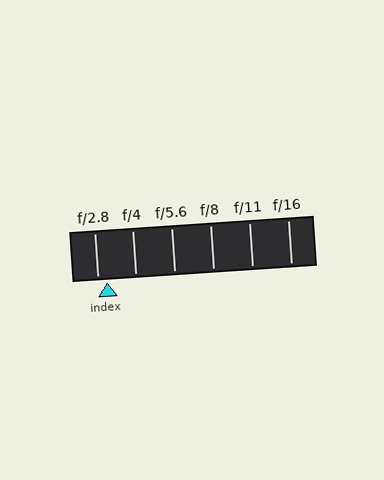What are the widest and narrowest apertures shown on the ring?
The widest aperture shown is f/2.8 and the narrowest is f/16.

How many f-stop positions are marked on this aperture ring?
There are 6 f-stop positions marked.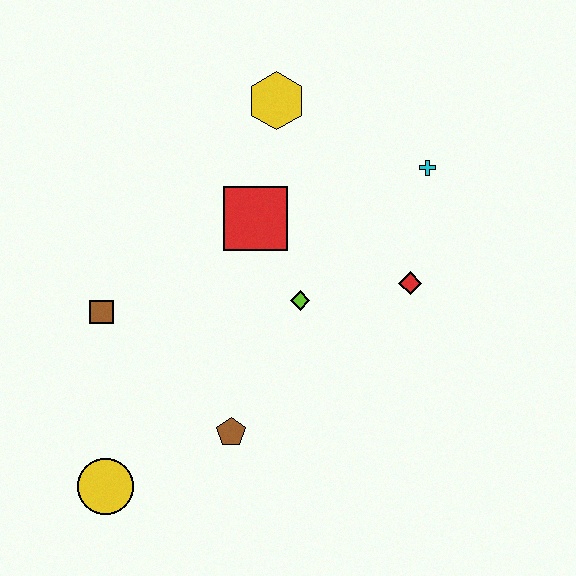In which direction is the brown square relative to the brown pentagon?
The brown square is to the left of the brown pentagon.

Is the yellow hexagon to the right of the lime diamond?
No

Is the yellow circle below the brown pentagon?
Yes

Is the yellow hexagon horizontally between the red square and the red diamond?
Yes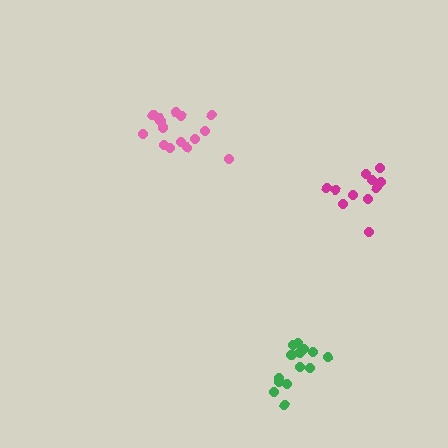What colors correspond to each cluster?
The clusters are colored: pink, magenta, green.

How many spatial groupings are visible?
There are 3 spatial groupings.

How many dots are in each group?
Group 1: 15 dots, Group 2: 11 dots, Group 3: 14 dots (40 total).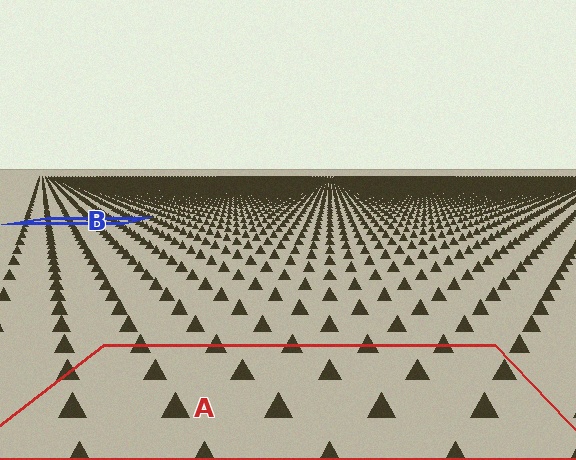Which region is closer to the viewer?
Region A is closer. The texture elements there are larger and more spread out.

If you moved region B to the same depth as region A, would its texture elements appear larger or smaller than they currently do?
They would appear larger. At a closer depth, the same texture elements are projected at a bigger on-screen size.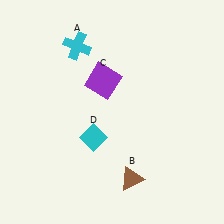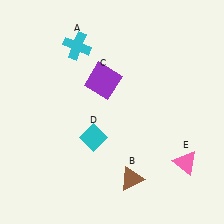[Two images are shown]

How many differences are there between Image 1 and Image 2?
There is 1 difference between the two images.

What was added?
A pink triangle (E) was added in Image 2.